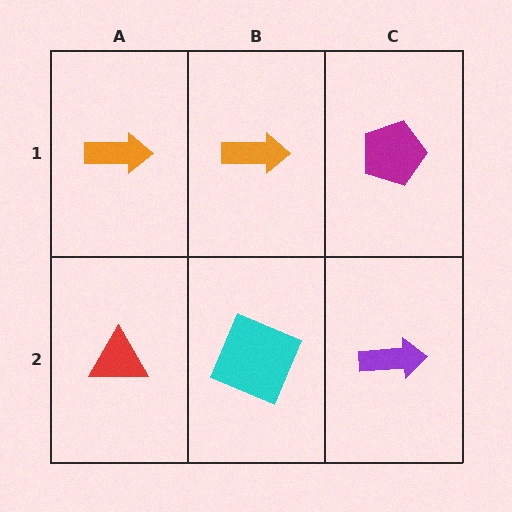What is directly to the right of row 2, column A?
A cyan square.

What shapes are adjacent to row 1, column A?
A red triangle (row 2, column A), an orange arrow (row 1, column B).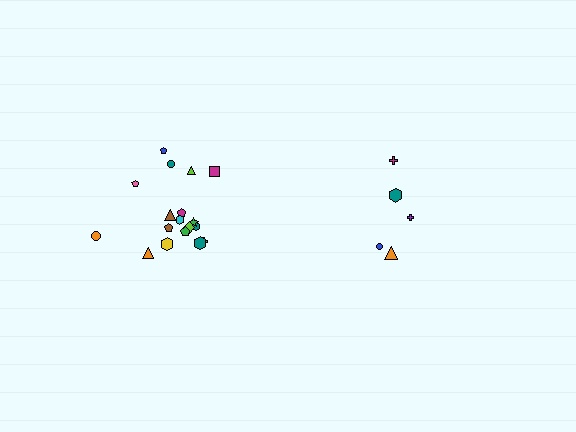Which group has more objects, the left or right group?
The left group.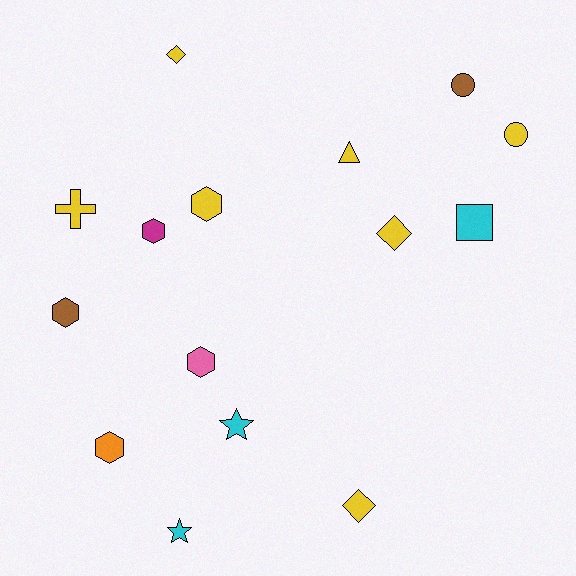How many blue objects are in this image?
There are no blue objects.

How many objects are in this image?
There are 15 objects.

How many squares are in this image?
There is 1 square.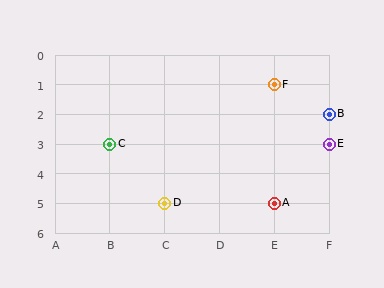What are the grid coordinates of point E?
Point E is at grid coordinates (F, 3).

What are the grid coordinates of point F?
Point F is at grid coordinates (E, 1).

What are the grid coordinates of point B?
Point B is at grid coordinates (F, 2).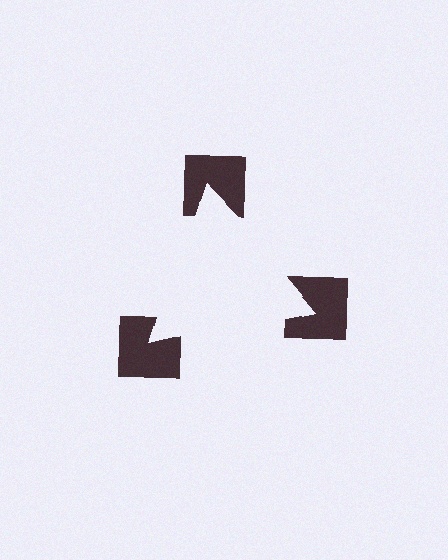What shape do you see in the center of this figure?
An illusory triangle — its edges are inferred from the aligned wedge cuts in the notched squares, not physically drawn.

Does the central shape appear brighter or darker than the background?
It typically appears slightly brighter than the background, even though no actual brightness change is drawn.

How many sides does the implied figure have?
3 sides.